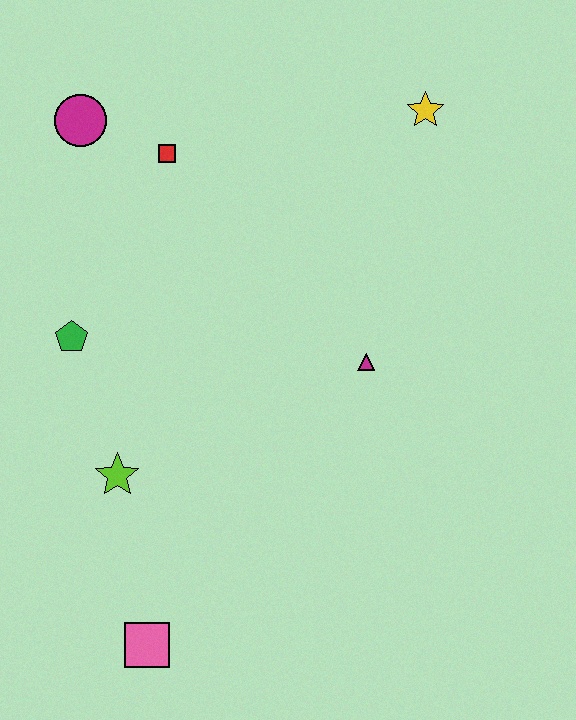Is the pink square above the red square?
No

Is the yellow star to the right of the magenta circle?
Yes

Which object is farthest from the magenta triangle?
The magenta circle is farthest from the magenta triangle.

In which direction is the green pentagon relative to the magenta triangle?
The green pentagon is to the left of the magenta triangle.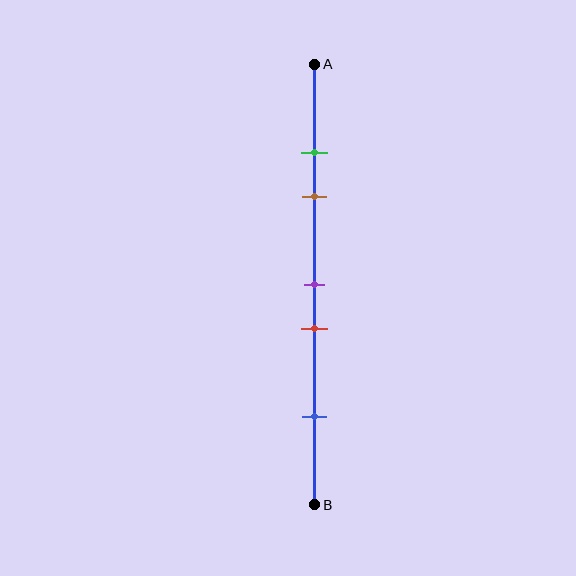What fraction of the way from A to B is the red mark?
The red mark is approximately 60% (0.6) of the way from A to B.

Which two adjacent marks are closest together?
The green and brown marks are the closest adjacent pair.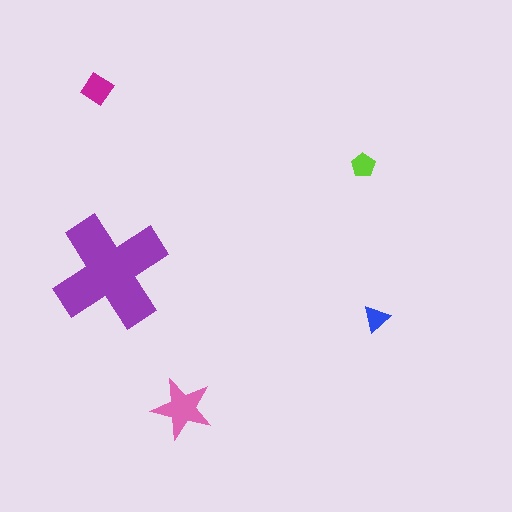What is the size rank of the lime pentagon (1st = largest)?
4th.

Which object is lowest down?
The pink star is bottommost.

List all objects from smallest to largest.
The blue triangle, the lime pentagon, the magenta diamond, the pink star, the purple cross.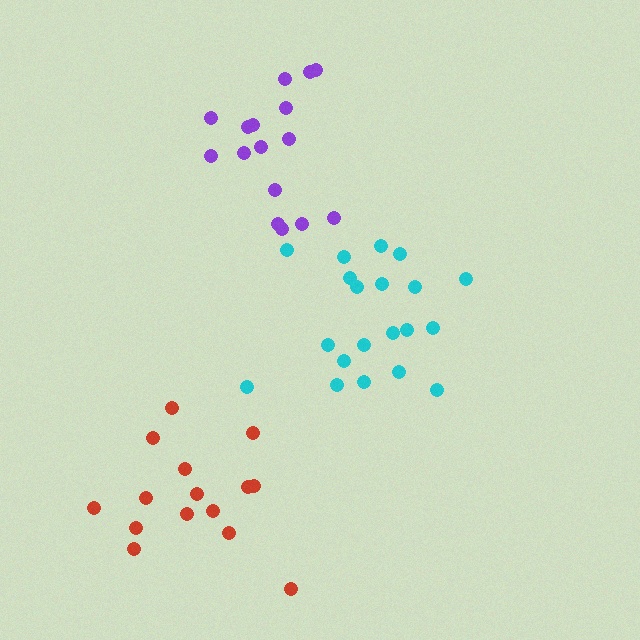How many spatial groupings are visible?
There are 3 spatial groupings.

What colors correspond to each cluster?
The clusters are colored: cyan, purple, red.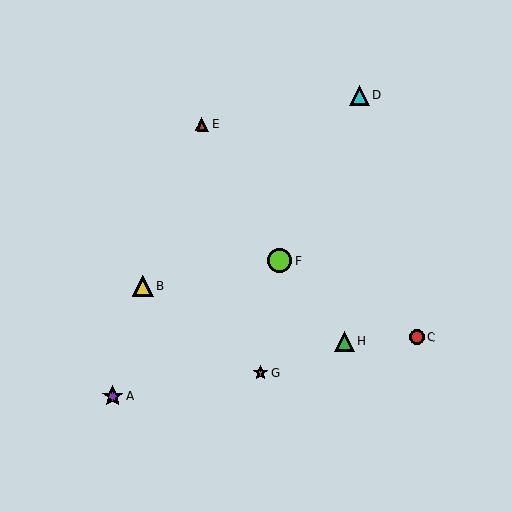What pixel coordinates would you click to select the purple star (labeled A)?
Click at (113, 396) to select the purple star A.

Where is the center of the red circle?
The center of the red circle is at (417, 337).